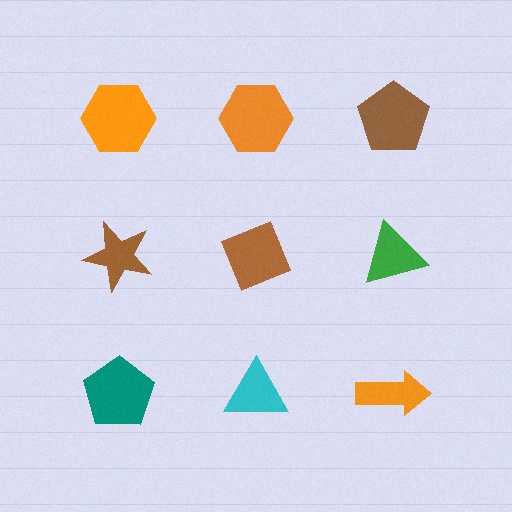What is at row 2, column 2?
A brown diamond.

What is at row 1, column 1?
An orange hexagon.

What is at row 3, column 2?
A cyan triangle.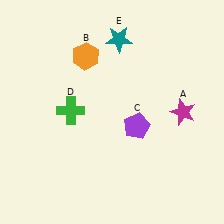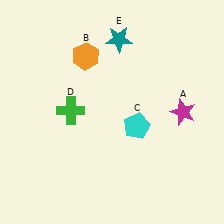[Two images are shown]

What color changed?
The pentagon (C) changed from purple in Image 1 to cyan in Image 2.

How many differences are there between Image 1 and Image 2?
There is 1 difference between the two images.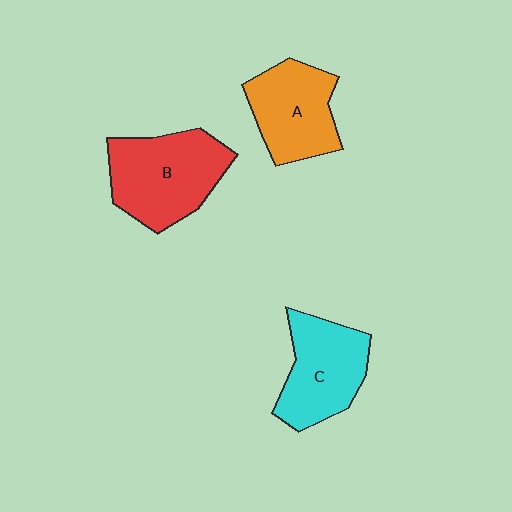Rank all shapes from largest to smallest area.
From largest to smallest: B (red), C (cyan), A (orange).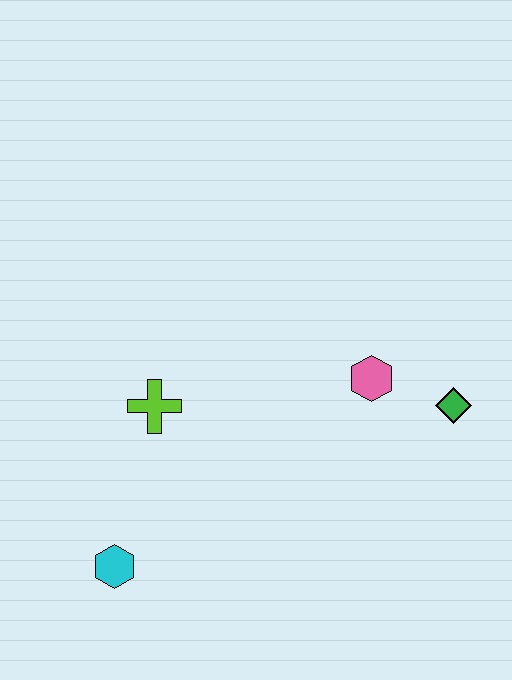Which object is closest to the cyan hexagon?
The lime cross is closest to the cyan hexagon.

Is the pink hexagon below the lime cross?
No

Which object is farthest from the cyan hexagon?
The green diamond is farthest from the cyan hexagon.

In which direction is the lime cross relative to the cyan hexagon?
The lime cross is above the cyan hexagon.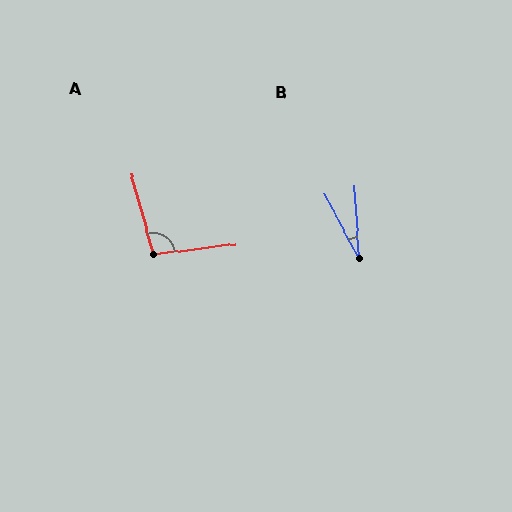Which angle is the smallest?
B, at approximately 25 degrees.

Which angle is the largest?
A, at approximately 99 degrees.